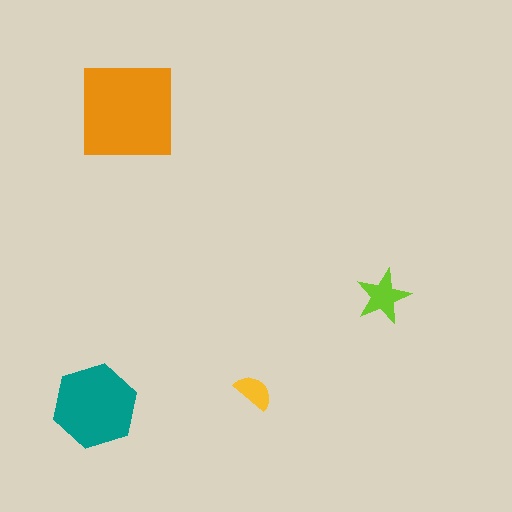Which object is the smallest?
The yellow semicircle.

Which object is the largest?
The orange square.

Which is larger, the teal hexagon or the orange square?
The orange square.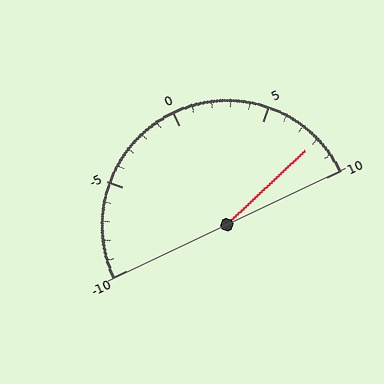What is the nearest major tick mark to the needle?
The nearest major tick mark is 10.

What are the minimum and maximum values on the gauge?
The gauge ranges from -10 to 10.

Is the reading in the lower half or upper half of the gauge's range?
The reading is in the upper half of the range (-10 to 10).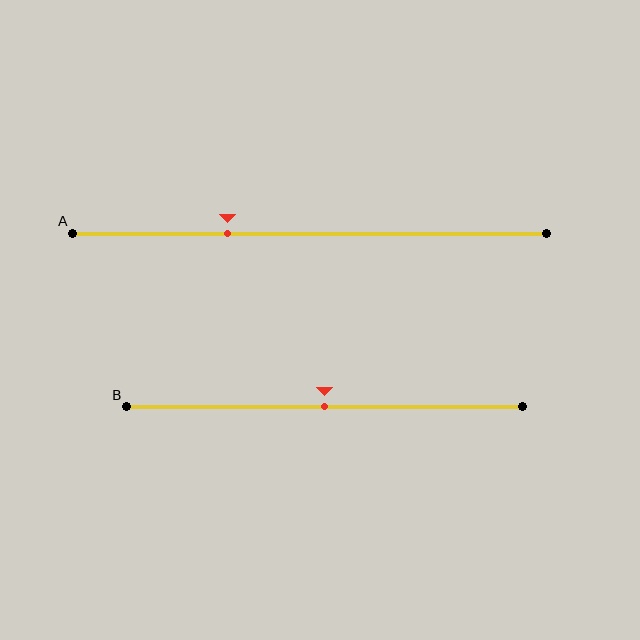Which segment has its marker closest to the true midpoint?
Segment B has its marker closest to the true midpoint.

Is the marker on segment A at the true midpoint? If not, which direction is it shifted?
No, the marker on segment A is shifted to the left by about 17% of the segment length.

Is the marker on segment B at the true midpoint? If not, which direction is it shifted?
Yes, the marker on segment B is at the true midpoint.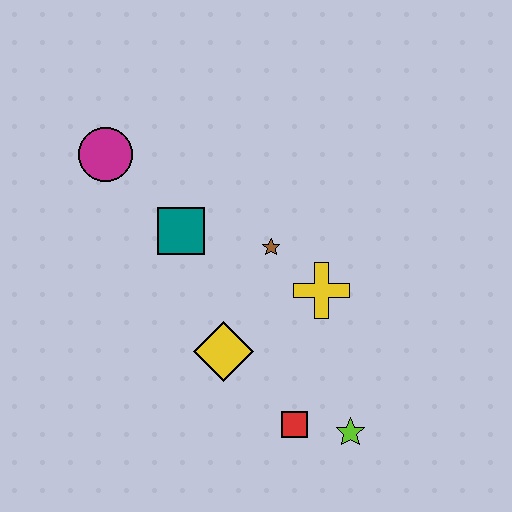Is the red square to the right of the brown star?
Yes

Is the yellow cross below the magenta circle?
Yes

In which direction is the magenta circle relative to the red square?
The magenta circle is above the red square.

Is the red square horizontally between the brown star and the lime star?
Yes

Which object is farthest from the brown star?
The lime star is farthest from the brown star.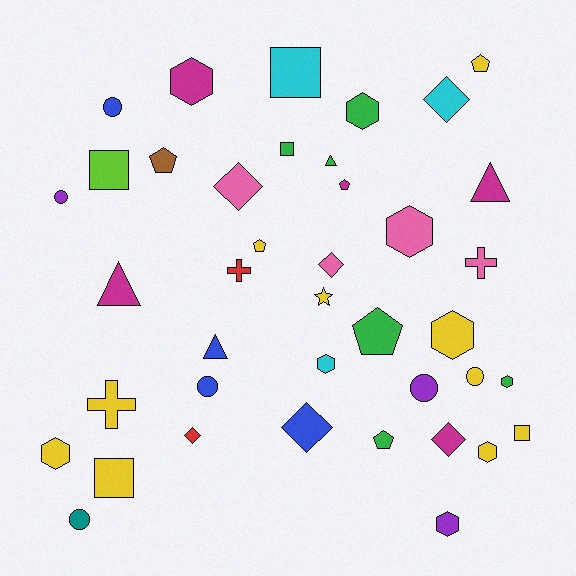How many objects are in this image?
There are 40 objects.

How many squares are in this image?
There are 5 squares.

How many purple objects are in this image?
There are 3 purple objects.